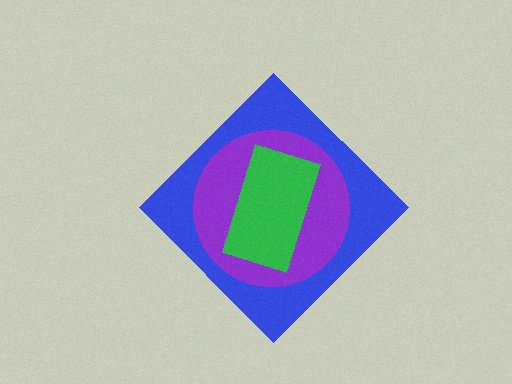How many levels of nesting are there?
3.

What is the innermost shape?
The green rectangle.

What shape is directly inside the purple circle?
The green rectangle.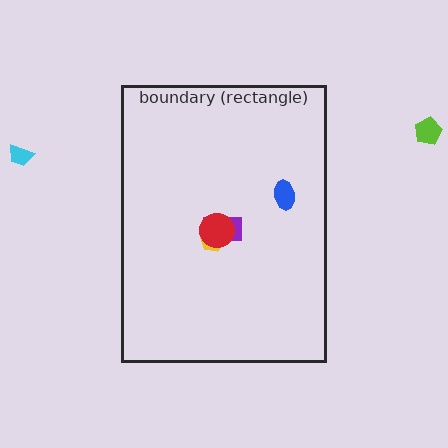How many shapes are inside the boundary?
4 inside, 2 outside.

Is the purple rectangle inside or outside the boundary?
Inside.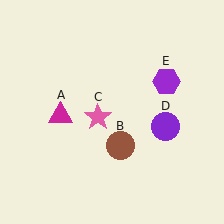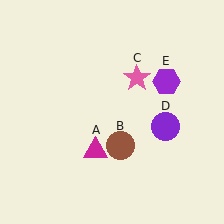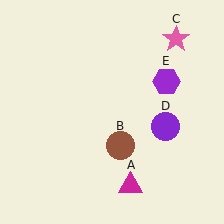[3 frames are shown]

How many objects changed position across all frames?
2 objects changed position: magenta triangle (object A), pink star (object C).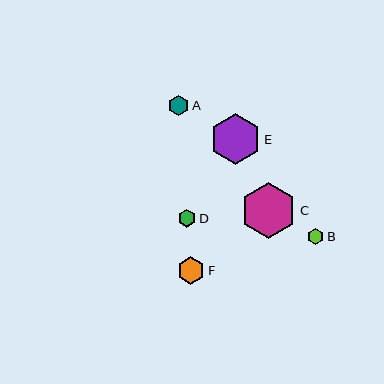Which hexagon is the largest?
Hexagon C is the largest with a size of approximately 55 pixels.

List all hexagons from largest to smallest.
From largest to smallest: C, E, F, A, D, B.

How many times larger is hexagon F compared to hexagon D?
Hexagon F is approximately 1.5 times the size of hexagon D.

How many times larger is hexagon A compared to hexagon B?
Hexagon A is approximately 1.3 times the size of hexagon B.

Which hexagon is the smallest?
Hexagon B is the smallest with a size of approximately 16 pixels.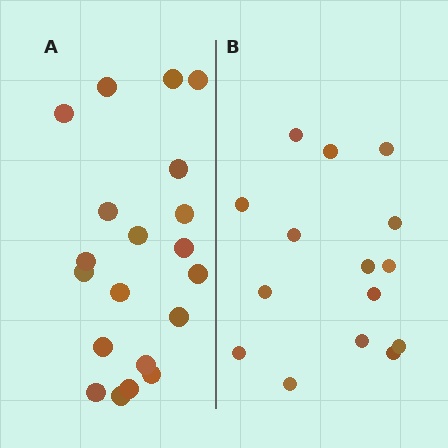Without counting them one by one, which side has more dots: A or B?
Region A (the left region) has more dots.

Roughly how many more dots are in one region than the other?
Region A has about 5 more dots than region B.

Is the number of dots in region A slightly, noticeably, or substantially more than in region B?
Region A has noticeably more, but not dramatically so. The ratio is roughly 1.3 to 1.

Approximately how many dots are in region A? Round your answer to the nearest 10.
About 20 dots.